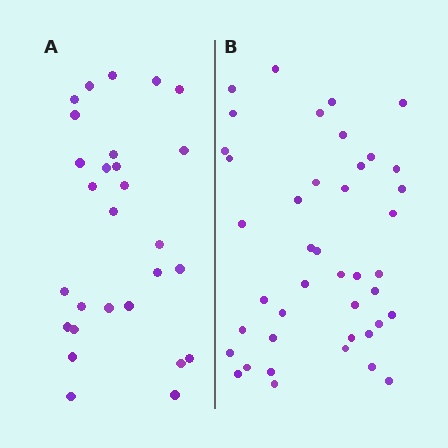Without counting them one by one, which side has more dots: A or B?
Region B (the right region) has more dots.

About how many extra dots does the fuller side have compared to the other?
Region B has approximately 15 more dots than region A.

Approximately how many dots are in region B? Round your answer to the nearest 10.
About 40 dots. (The exact count is 42, which rounds to 40.)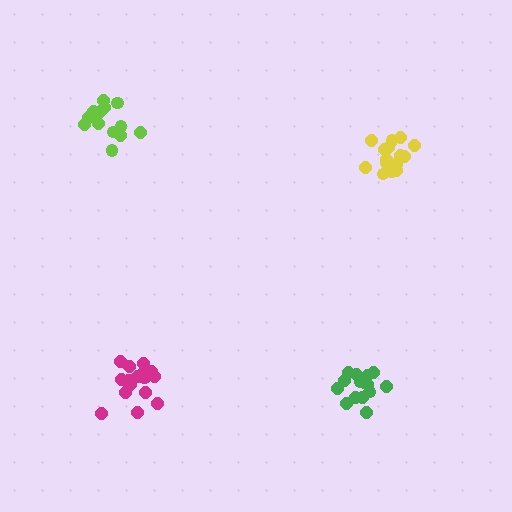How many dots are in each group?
Group 1: 15 dots, Group 2: 13 dots, Group 3: 16 dots, Group 4: 15 dots (59 total).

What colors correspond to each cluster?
The clusters are colored: yellow, lime, magenta, green.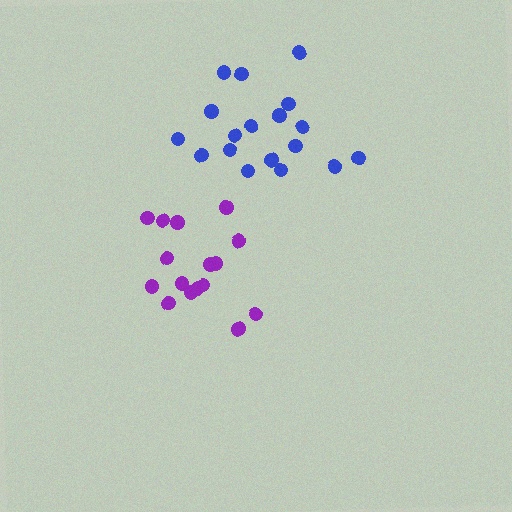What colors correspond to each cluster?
The clusters are colored: blue, purple.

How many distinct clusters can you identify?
There are 2 distinct clusters.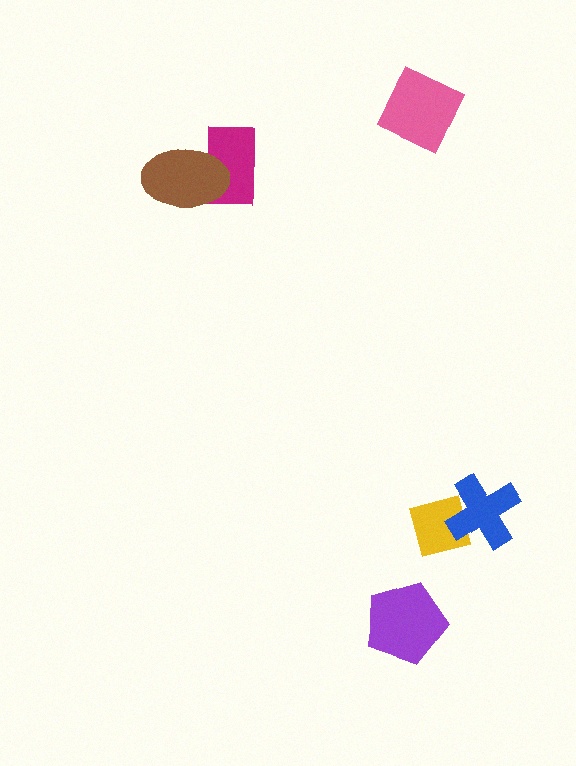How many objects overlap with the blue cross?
1 object overlaps with the blue cross.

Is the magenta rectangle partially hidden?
Yes, it is partially covered by another shape.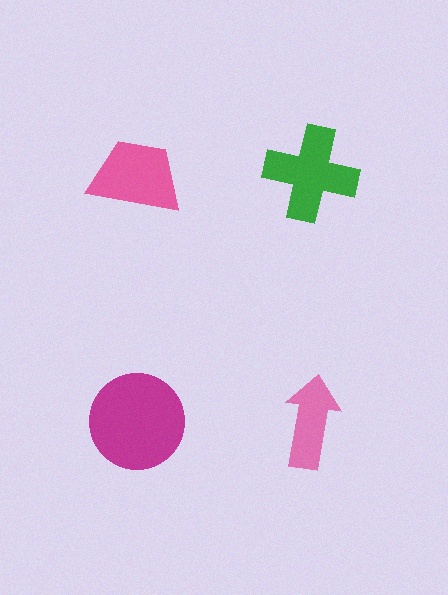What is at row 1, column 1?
A pink trapezoid.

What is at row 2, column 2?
A pink arrow.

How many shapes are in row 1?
2 shapes.